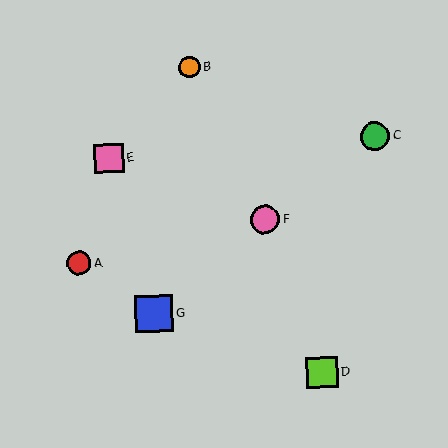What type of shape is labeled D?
Shape D is a lime square.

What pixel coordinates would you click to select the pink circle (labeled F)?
Click at (265, 219) to select the pink circle F.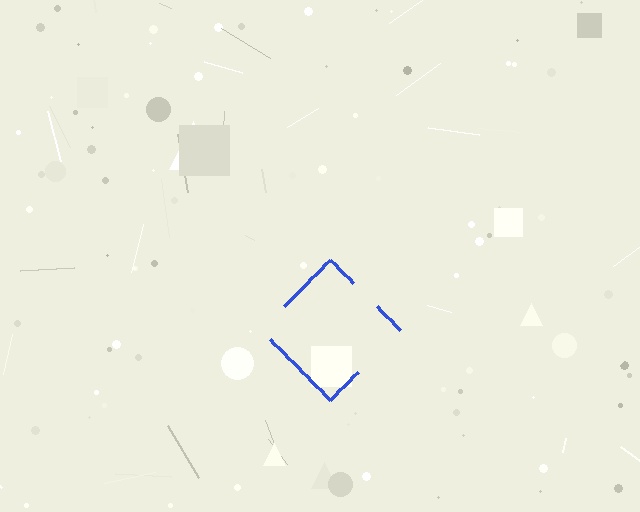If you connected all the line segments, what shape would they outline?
They would outline a diamond.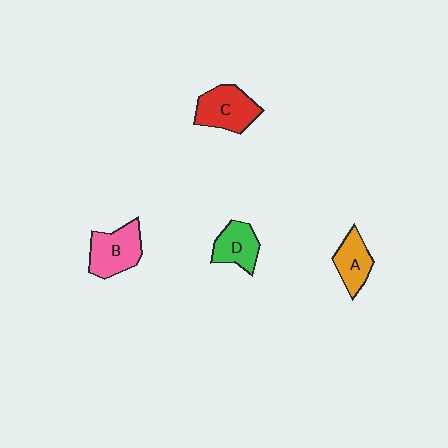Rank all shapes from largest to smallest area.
From largest to smallest: C (red), B (pink), D (green), A (orange).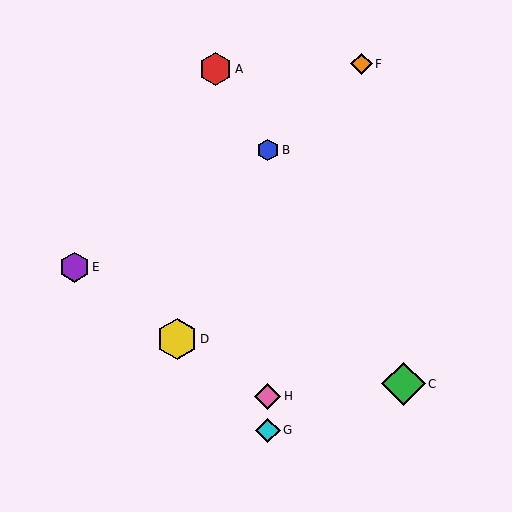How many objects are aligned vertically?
3 objects (B, G, H) are aligned vertically.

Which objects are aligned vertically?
Objects B, G, H are aligned vertically.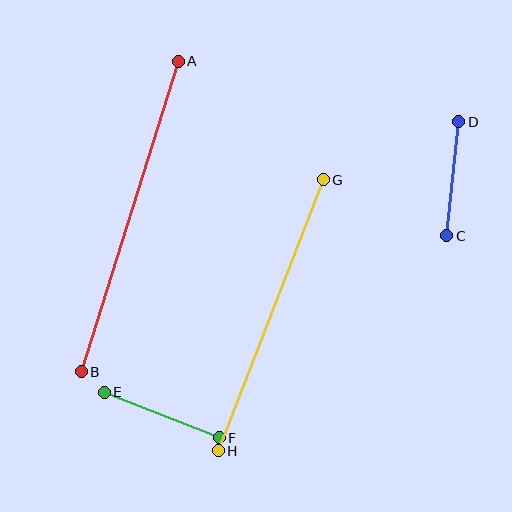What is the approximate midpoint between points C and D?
The midpoint is at approximately (453, 179) pixels.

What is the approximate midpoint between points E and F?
The midpoint is at approximately (162, 415) pixels.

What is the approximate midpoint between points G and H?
The midpoint is at approximately (271, 315) pixels.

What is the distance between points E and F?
The distance is approximately 124 pixels.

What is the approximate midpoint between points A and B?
The midpoint is at approximately (130, 216) pixels.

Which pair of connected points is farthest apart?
Points A and B are farthest apart.